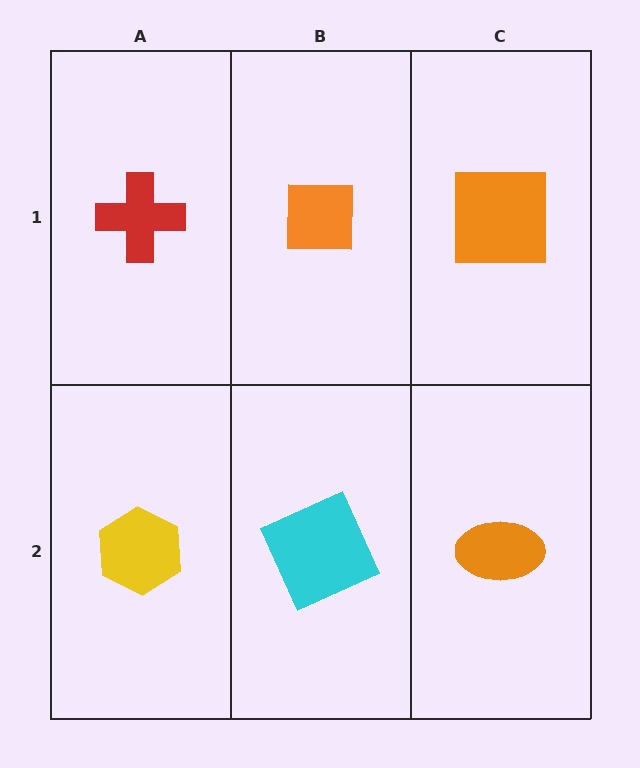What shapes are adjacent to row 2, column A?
A red cross (row 1, column A), a cyan square (row 2, column B).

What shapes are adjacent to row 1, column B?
A cyan square (row 2, column B), a red cross (row 1, column A), an orange square (row 1, column C).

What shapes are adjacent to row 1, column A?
A yellow hexagon (row 2, column A), an orange square (row 1, column B).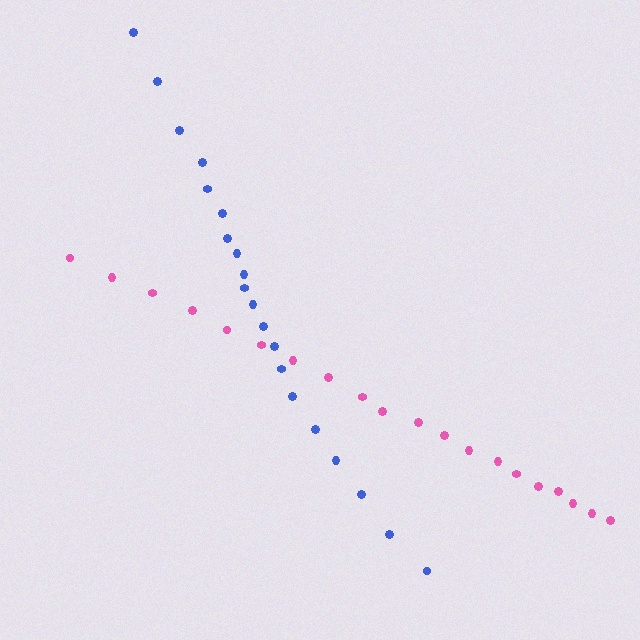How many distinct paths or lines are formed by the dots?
There are 2 distinct paths.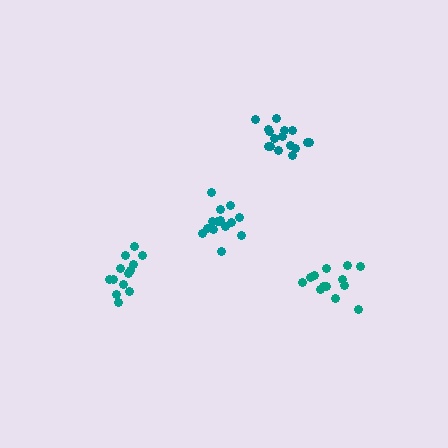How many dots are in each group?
Group 1: 13 dots, Group 2: 16 dots, Group 3: 13 dots, Group 4: 15 dots (57 total).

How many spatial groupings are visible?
There are 4 spatial groupings.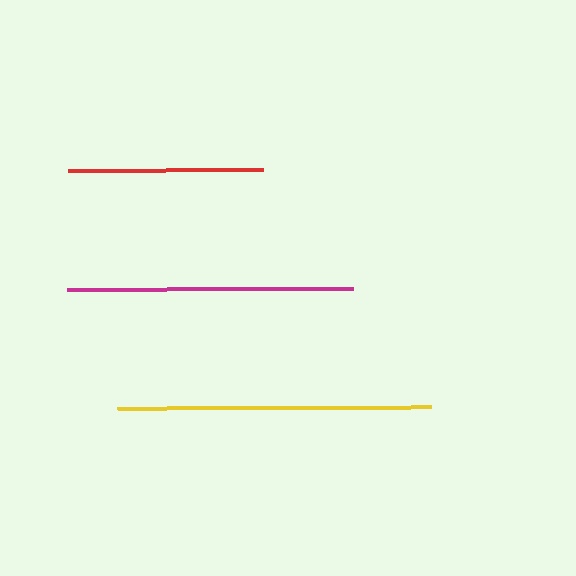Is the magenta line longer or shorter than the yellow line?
The yellow line is longer than the magenta line.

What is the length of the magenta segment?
The magenta segment is approximately 286 pixels long.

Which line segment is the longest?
The yellow line is the longest at approximately 314 pixels.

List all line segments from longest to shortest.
From longest to shortest: yellow, magenta, red.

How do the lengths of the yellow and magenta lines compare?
The yellow and magenta lines are approximately the same length.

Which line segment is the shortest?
The red line is the shortest at approximately 195 pixels.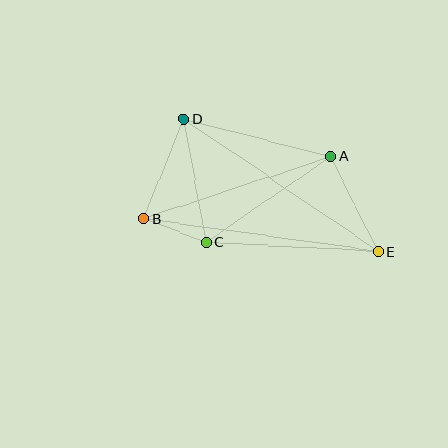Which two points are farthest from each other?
Points B and E are farthest from each other.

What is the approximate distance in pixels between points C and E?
The distance between C and E is approximately 172 pixels.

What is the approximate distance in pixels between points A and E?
The distance between A and E is approximately 106 pixels.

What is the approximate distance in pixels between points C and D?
The distance between C and D is approximately 125 pixels.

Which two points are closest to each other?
Points B and C are closest to each other.